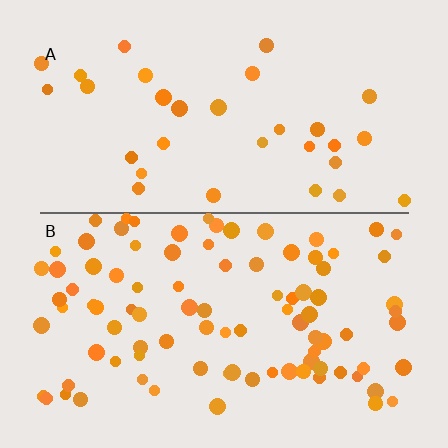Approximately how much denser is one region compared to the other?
Approximately 2.9× — region B over region A.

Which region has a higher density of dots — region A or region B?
B (the bottom).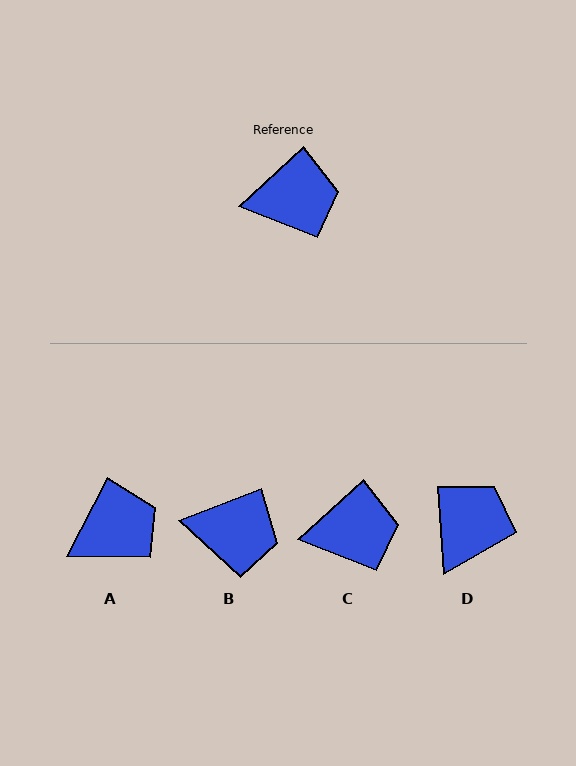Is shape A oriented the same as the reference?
No, it is off by about 20 degrees.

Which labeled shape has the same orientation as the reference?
C.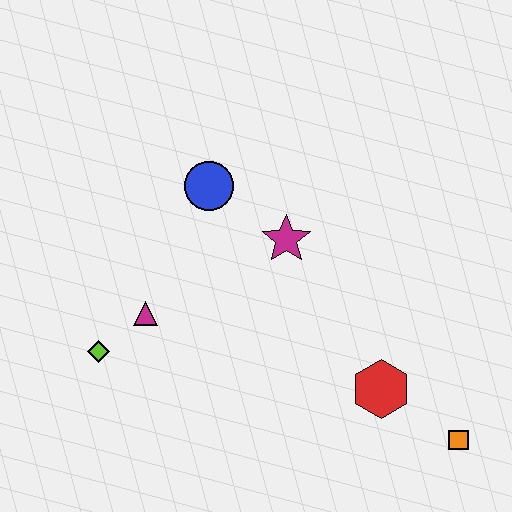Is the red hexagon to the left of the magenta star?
No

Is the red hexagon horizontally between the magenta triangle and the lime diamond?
No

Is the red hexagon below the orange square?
No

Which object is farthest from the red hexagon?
The lime diamond is farthest from the red hexagon.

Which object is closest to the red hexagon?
The orange square is closest to the red hexagon.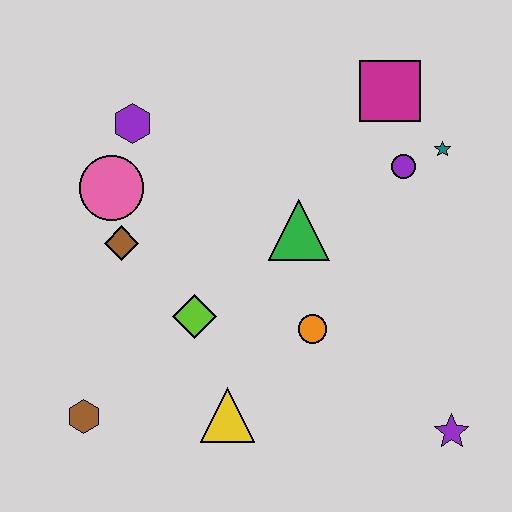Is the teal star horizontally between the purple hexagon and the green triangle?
No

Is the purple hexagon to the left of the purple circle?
Yes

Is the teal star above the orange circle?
Yes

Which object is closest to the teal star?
The purple circle is closest to the teal star.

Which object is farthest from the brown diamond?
The purple star is farthest from the brown diamond.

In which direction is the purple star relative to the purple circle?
The purple star is below the purple circle.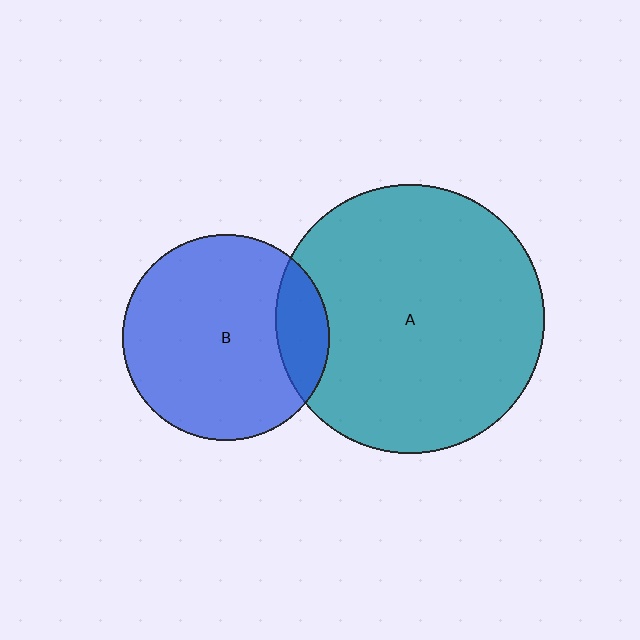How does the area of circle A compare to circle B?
Approximately 1.7 times.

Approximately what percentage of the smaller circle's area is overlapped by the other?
Approximately 15%.